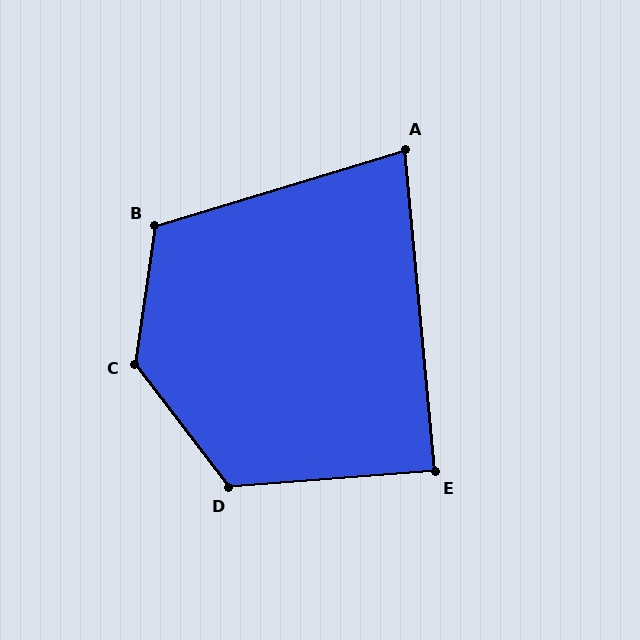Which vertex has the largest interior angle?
C, at approximately 134 degrees.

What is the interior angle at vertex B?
Approximately 115 degrees (obtuse).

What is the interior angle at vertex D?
Approximately 123 degrees (obtuse).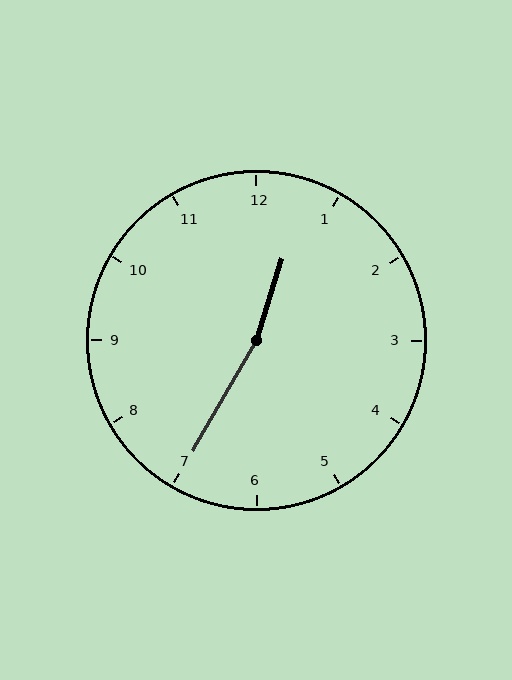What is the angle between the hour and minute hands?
Approximately 168 degrees.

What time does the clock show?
12:35.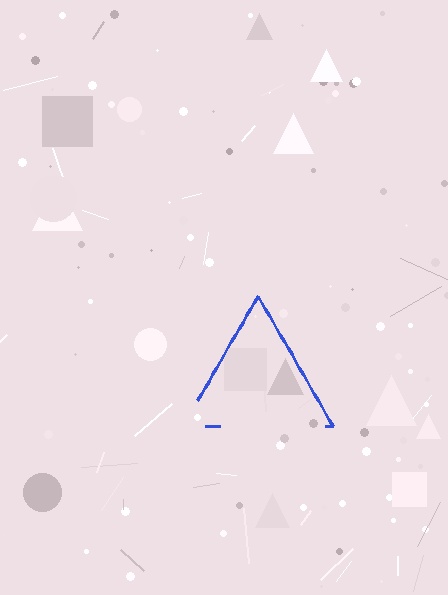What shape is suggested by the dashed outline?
The dashed outline suggests a triangle.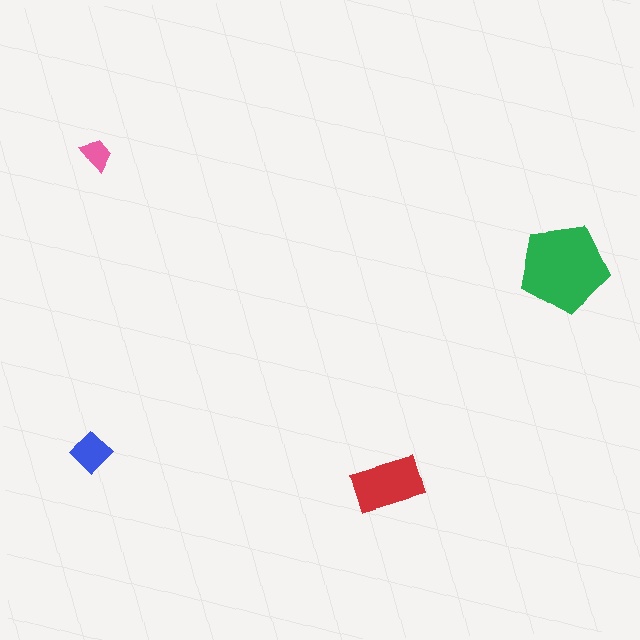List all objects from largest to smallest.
The green pentagon, the red rectangle, the blue diamond, the pink trapezoid.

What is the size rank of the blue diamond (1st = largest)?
3rd.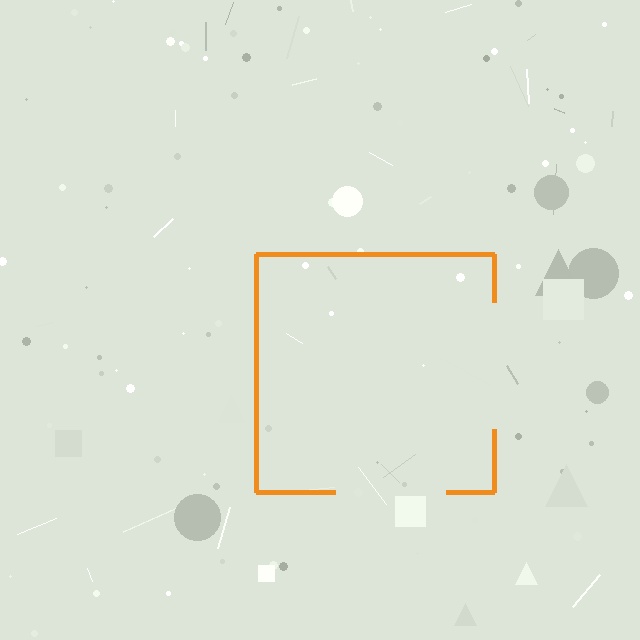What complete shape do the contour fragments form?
The contour fragments form a square.